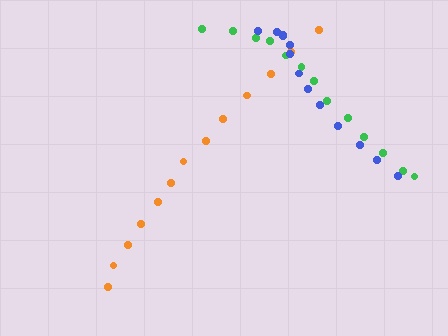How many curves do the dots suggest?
There are 3 distinct paths.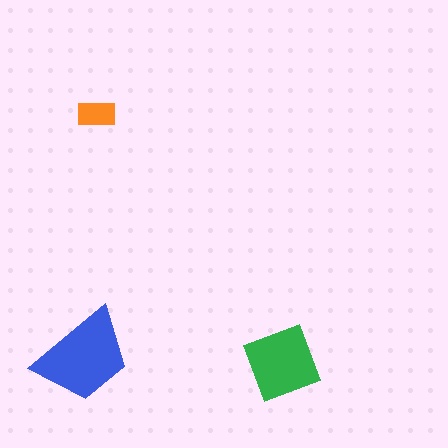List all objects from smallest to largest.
The orange rectangle, the green diamond, the blue trapezoid.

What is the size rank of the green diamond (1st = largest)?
2nd.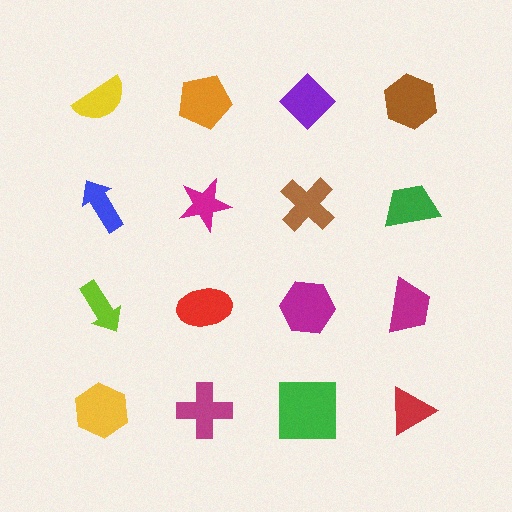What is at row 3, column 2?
A red ellipse.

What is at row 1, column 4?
A brown hexagon.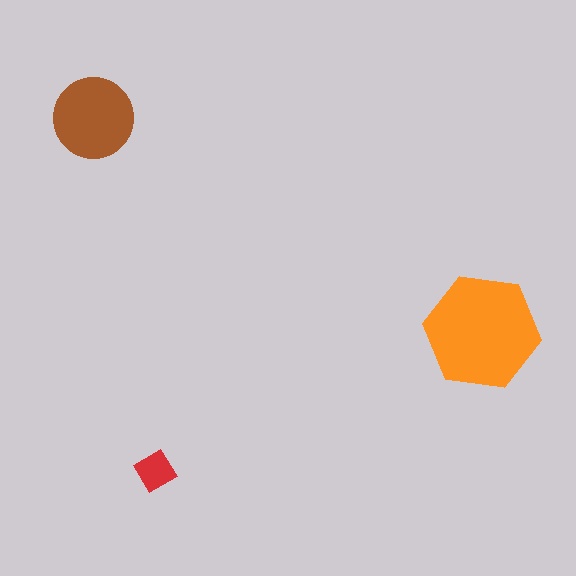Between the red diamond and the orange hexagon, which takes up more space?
The orange hexagon.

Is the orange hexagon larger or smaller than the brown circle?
Larger.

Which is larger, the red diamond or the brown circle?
The brown circle.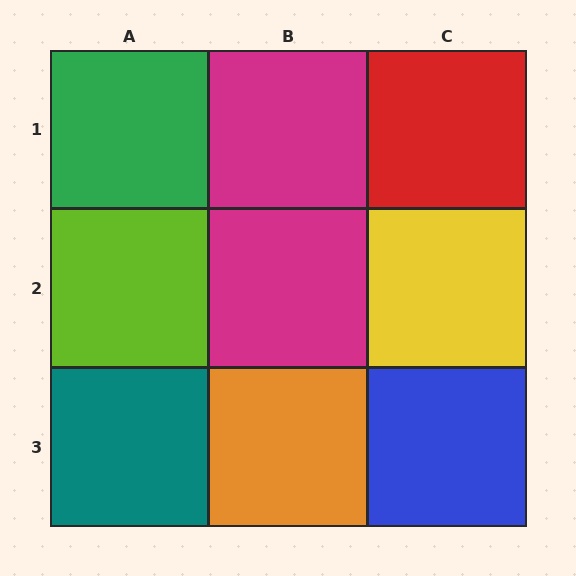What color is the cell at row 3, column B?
Orange.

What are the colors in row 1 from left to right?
Green, magenta, red.